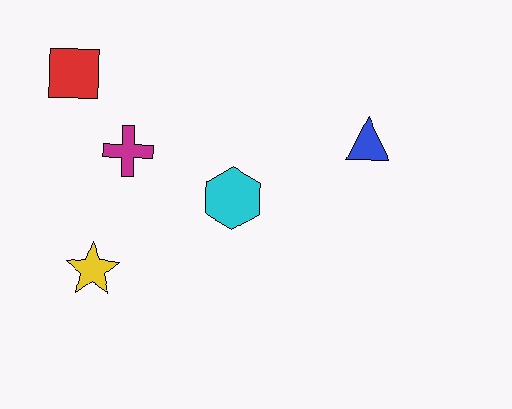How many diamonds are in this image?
There are no diamonds.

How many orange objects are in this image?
There are no orange objects.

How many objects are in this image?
There are 5 objects.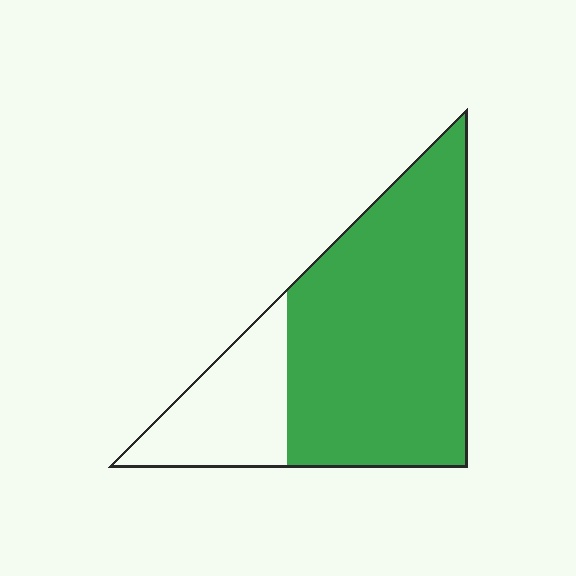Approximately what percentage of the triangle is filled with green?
Approximately 75%.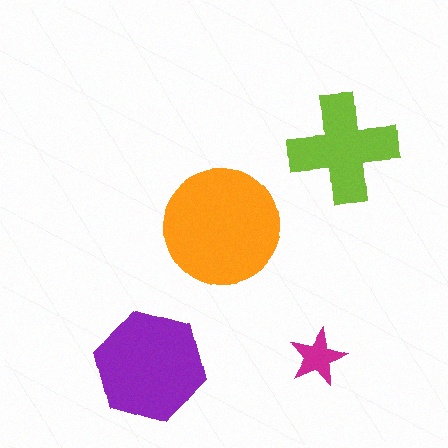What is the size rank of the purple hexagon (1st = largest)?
2nd.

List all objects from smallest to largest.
The magenta star, the lime cross, the purple hexagon, the orange circle.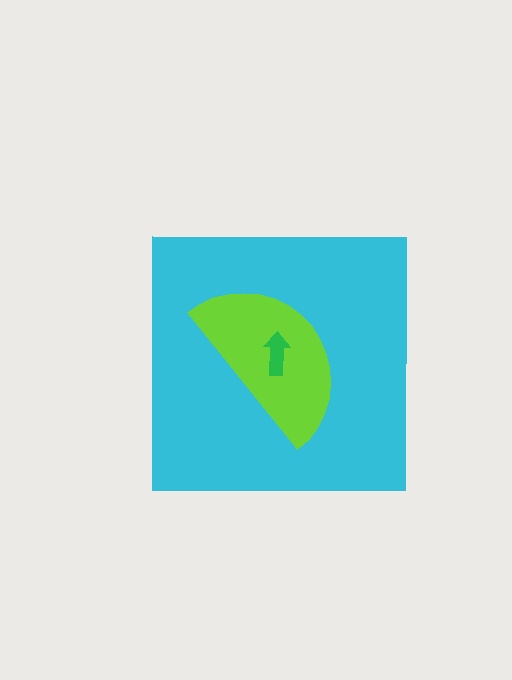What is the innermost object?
The green arrow.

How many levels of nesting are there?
3.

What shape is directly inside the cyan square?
The lime semicircle.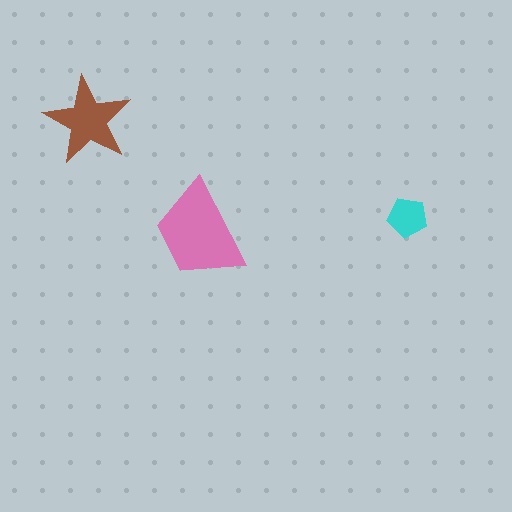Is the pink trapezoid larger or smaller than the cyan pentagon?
Larger.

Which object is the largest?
The pink trapezoid.